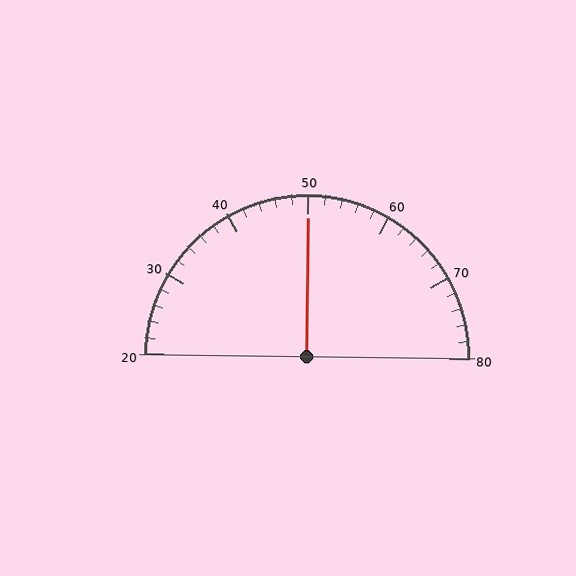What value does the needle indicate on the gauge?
The needle indicates approximately 50.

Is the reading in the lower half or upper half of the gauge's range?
The reading is in the upper half of the range (20 to 80).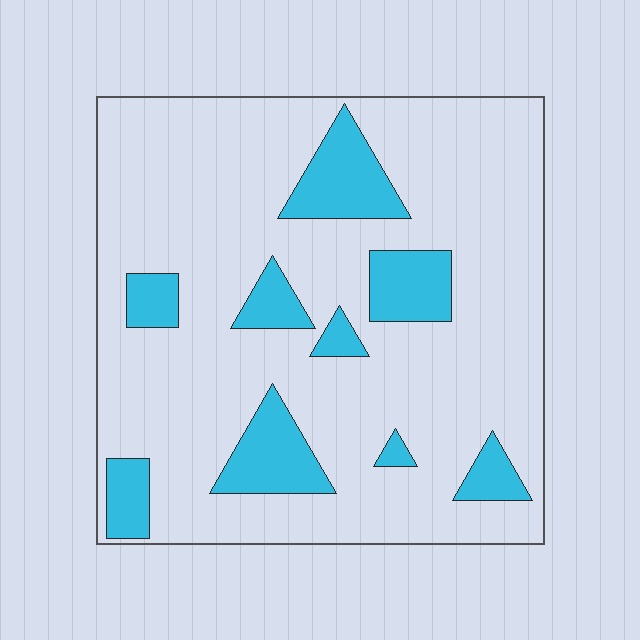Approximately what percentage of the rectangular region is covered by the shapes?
Approximately 20%.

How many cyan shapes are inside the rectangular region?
9.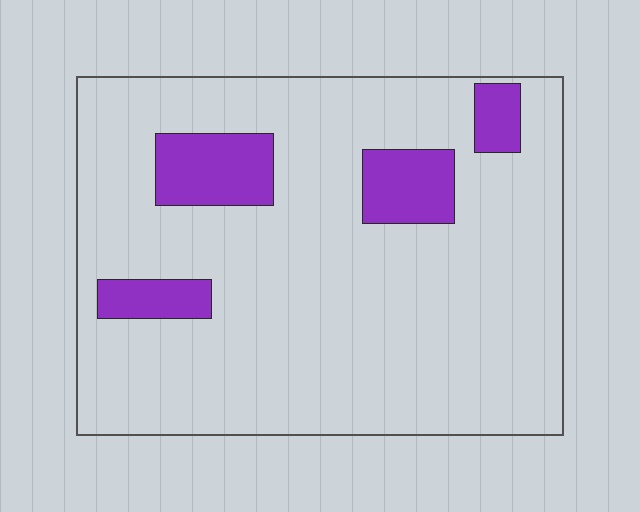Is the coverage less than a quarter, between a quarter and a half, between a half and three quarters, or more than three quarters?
Less than a quarter.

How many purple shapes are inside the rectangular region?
4.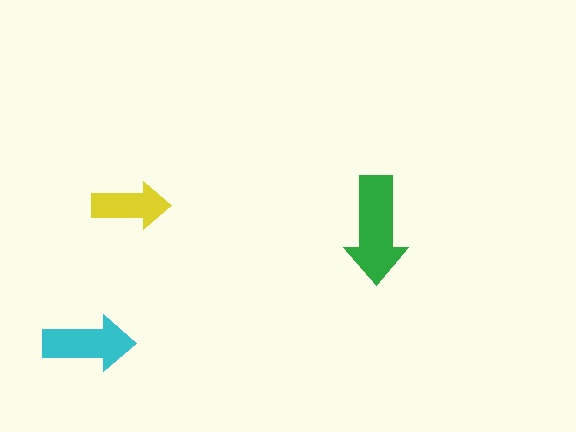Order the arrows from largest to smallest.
the green one, the cyan one, the yellow one.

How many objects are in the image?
There are 3 objects in the image.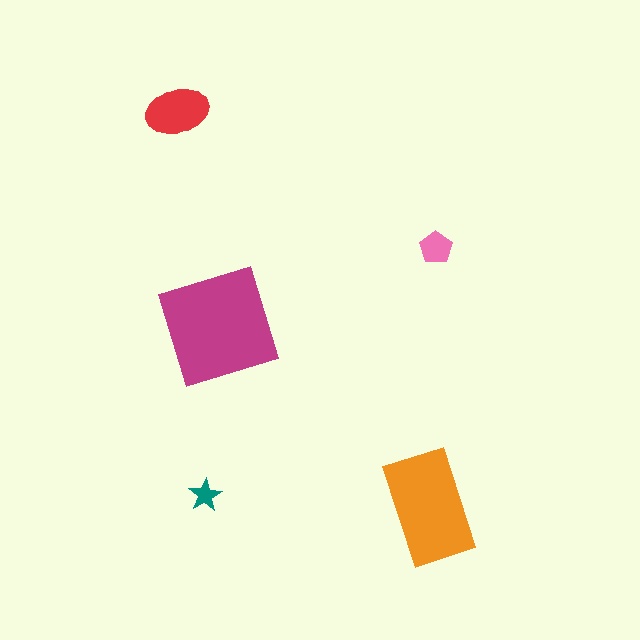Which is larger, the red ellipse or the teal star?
The red ellipse.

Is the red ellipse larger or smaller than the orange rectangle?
Smaller.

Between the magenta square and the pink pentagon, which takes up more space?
The magenta square.